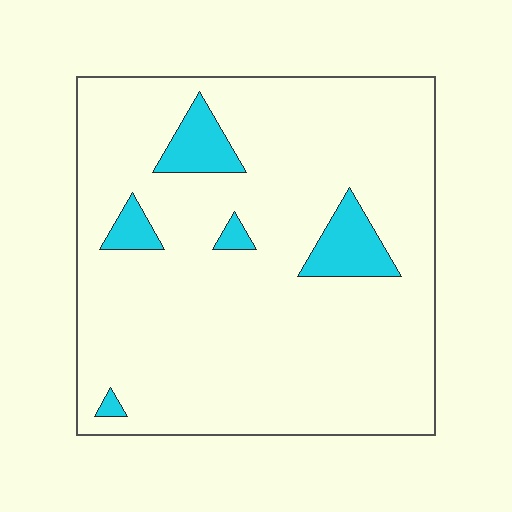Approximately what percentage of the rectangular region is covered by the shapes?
Approximately 10%.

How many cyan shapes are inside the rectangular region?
5.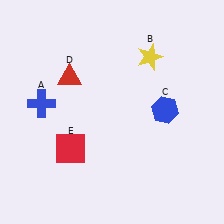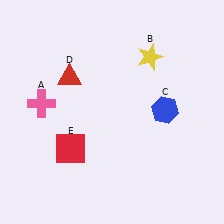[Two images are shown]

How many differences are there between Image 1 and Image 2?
There is 1 difference between the two images.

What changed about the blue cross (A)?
In Image 1, A is blue. In Image 2, it changed to pink.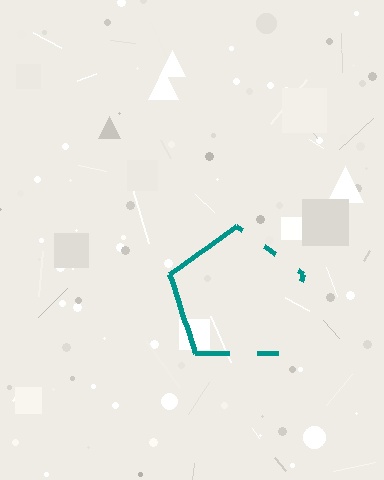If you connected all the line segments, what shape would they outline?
They would outline a pentagon.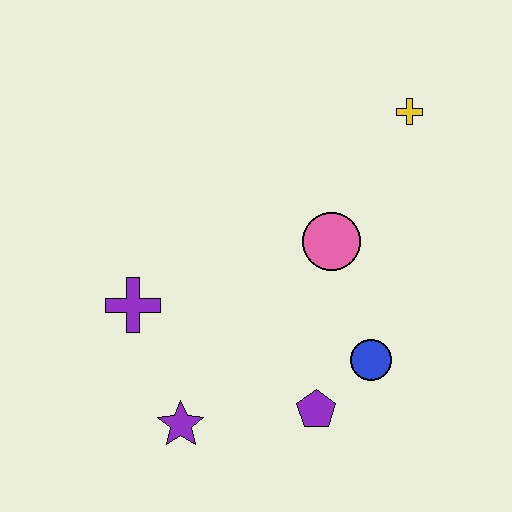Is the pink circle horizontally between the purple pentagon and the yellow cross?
Yes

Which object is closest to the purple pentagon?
The blue circle is closest to the purple pentagon.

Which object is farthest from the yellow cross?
The purple star is farthest from the yellow cross.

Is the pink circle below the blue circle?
No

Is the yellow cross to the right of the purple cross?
Yes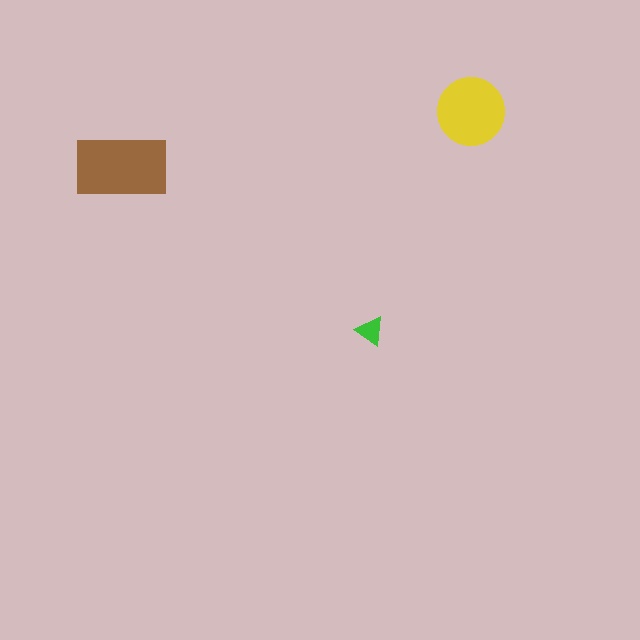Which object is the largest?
The brown rectangle.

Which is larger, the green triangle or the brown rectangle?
The brown rectangle.